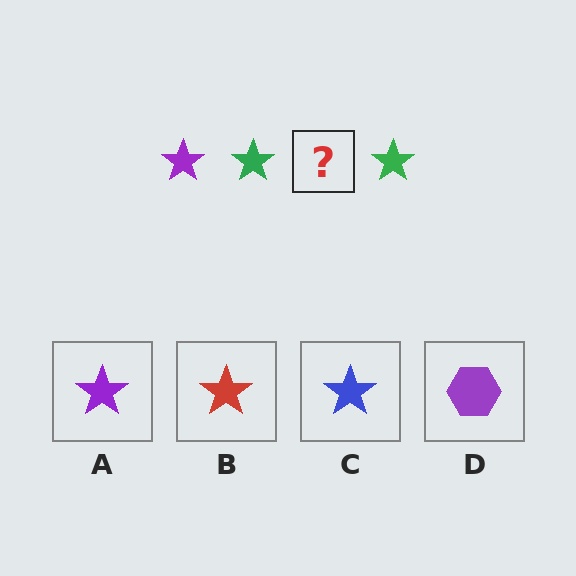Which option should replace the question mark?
Option A.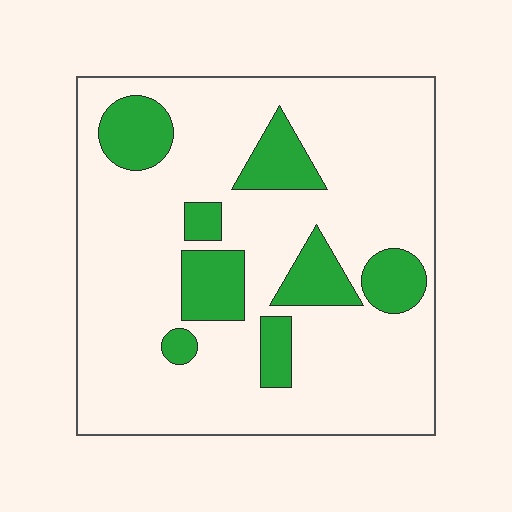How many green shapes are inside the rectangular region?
8.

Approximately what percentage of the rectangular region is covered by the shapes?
Approximately 20%.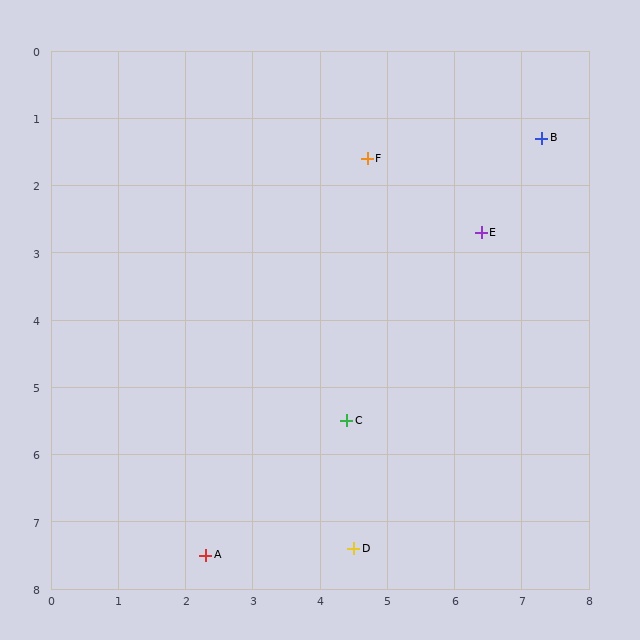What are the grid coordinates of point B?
Point B is at approximately (7.3, 1.3).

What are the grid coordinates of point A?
Point A is at approximately (2.3, 7.5).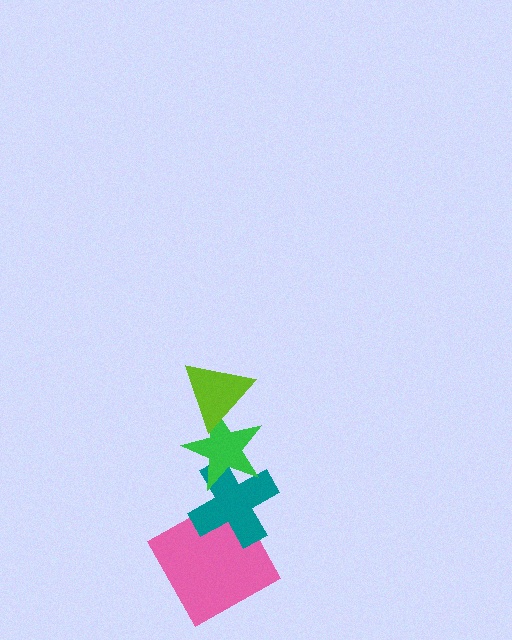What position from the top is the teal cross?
The teal cross is 3rd from the top.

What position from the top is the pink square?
The pink square is 4th from the top.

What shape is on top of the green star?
The lime triangle is on top of the green star.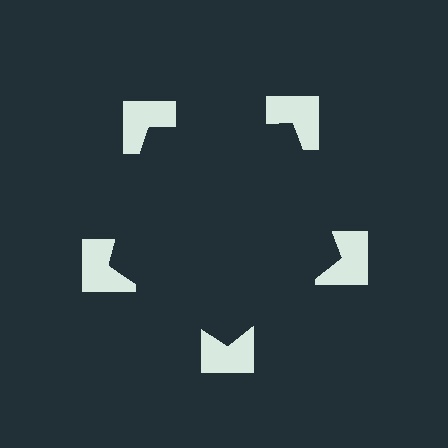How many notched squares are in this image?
There are 5 — one at each vertex of the illusory pentagon.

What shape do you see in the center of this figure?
An illusory pentagon — its edges are inferred from the aligned wedge cuts in the notched squares, not physically drawn.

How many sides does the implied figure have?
5 sides.